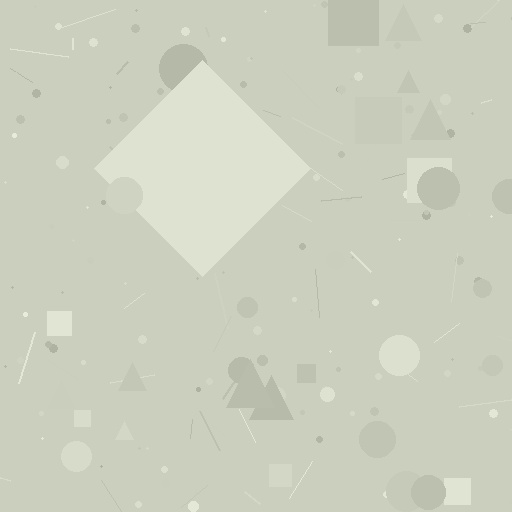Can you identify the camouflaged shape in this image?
The camouflaged shape is a diamond.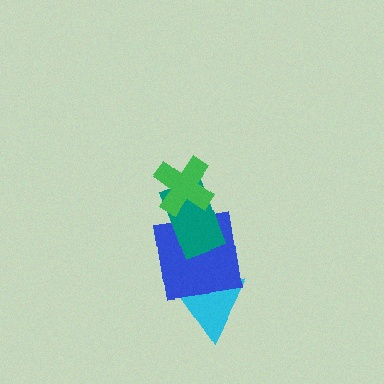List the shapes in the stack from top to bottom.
From top to bottom: the green cross, the teal rectangle, the blue square, the cyan triangle.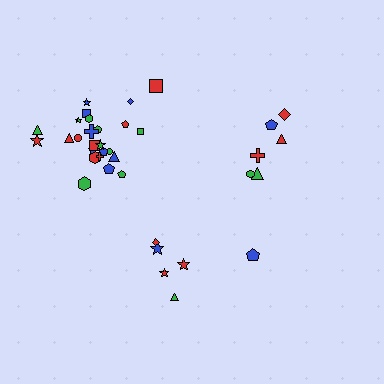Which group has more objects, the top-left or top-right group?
The top-left group.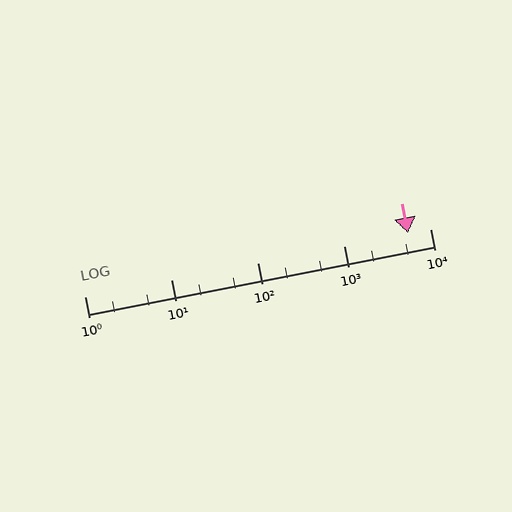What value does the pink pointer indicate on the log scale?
The pointer indicates approximately 5500.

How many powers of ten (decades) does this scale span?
The scale spans 4 decades, from 1 to 10000.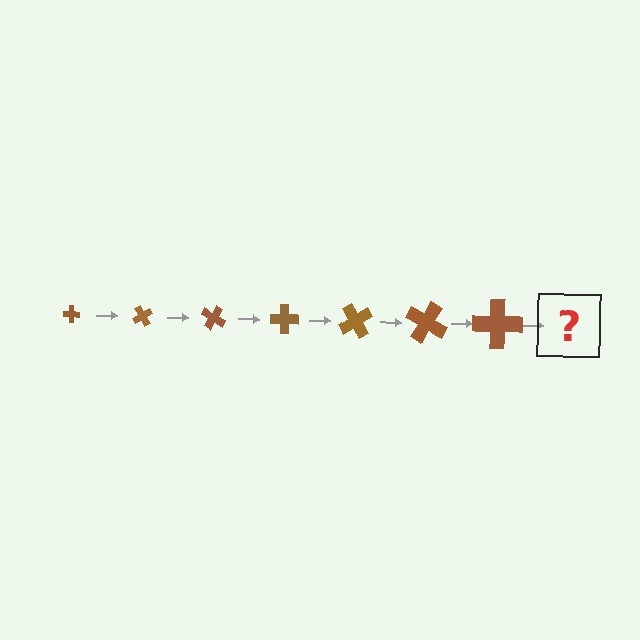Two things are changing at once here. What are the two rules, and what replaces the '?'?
The two rules are that the cross grows larger each step and it rotates 60 degrees each step. The '?' should be a cross, larger than the previous one and rotated 420 degrees from the start.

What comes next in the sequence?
The next element should be a cross, larger than the previous one and rotated 420 degrees from the start.